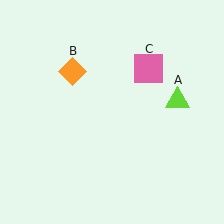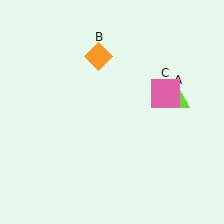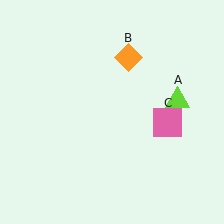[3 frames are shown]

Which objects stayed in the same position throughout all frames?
Lime triangle (object A) remained stationary.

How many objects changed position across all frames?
2 objects changed position: orange diamond (object B), pink square (object C).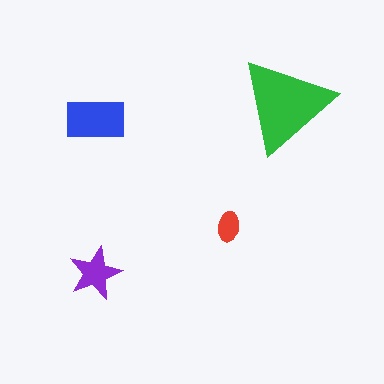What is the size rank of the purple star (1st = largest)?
3rd.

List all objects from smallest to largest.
The red ellipse, the purple star, the blue rectangle, the green triangle.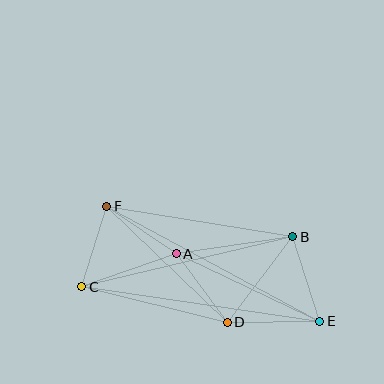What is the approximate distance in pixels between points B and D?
The distance between B and D is approximately 108 pixels.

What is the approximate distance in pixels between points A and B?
The distance between A and B is approximately 118 pixels.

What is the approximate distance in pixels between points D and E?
The distance between D and E is approximately 92 pixels.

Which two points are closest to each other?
Points C and F are closest to each other.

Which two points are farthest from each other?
Points E and F are farthest from each other.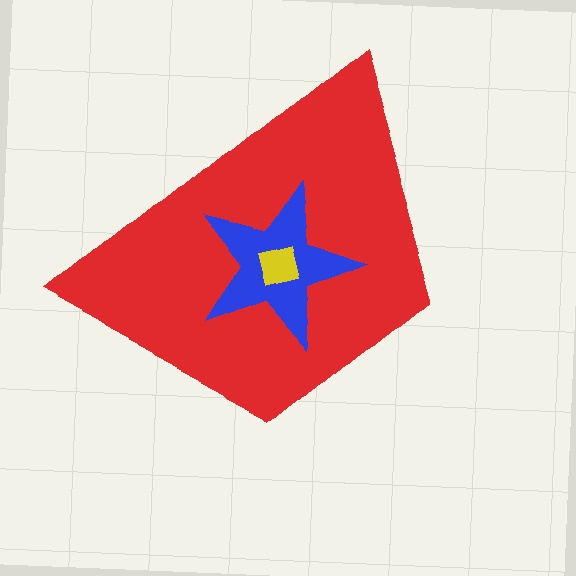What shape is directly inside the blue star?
The yellow square.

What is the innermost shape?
The yellow square.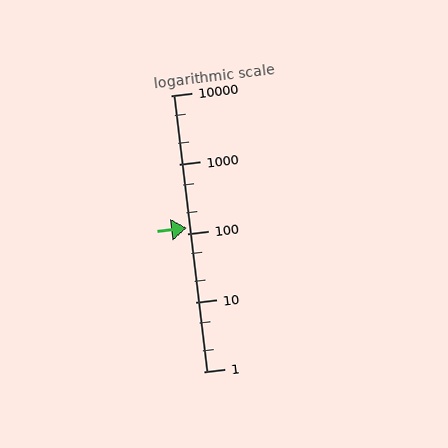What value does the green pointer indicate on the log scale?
The pointer indicates approximately 120.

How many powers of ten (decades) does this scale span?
The scale spans 4 decades, from 1 to 10000.